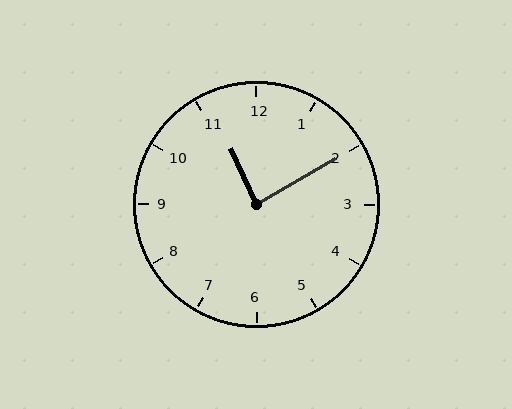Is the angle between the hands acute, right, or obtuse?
It is right.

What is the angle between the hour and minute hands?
Approximately 85 degrees.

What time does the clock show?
11:10.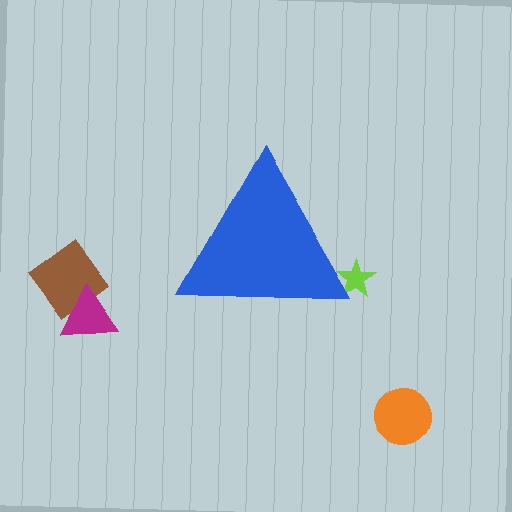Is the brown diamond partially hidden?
No, the brown diamond is fully visible.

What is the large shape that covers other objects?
A blue triangle.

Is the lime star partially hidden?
Yes, the lime star is partially hidden behind the blue triangle.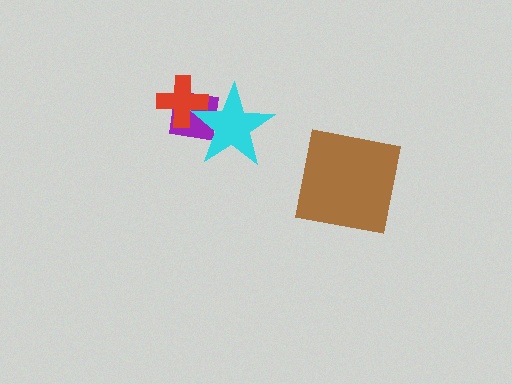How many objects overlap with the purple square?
2 objects overlap with the purple square.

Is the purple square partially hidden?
Yes, it is partially covered by another shape.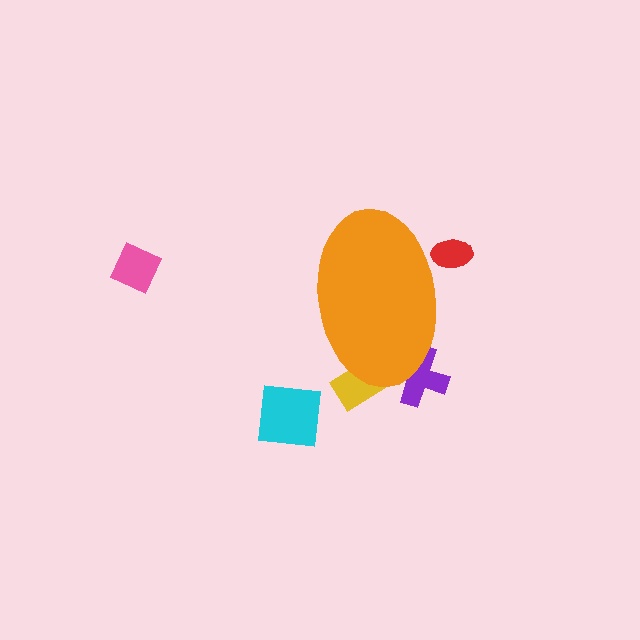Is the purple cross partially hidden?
Yes, the purple cross is partially hidden behind the orange ellipse.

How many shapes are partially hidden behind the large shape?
3 shapes are partially hidden.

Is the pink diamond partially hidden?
No, the pink diamond is fully visible.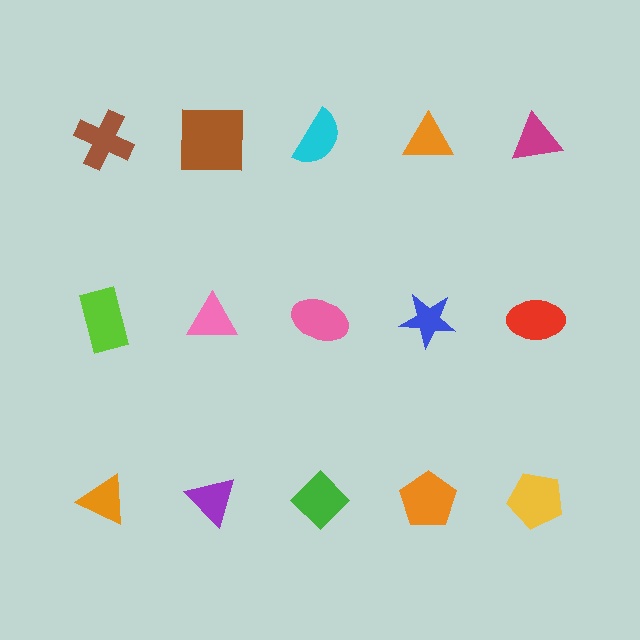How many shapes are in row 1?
5 shapes.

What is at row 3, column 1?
An orange triangle.